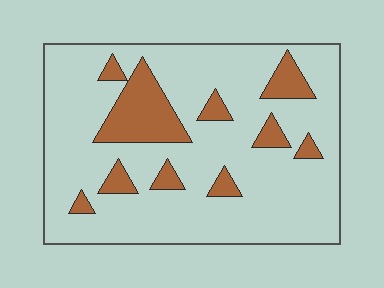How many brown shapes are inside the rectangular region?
10.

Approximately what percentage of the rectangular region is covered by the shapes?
Approximately 20%.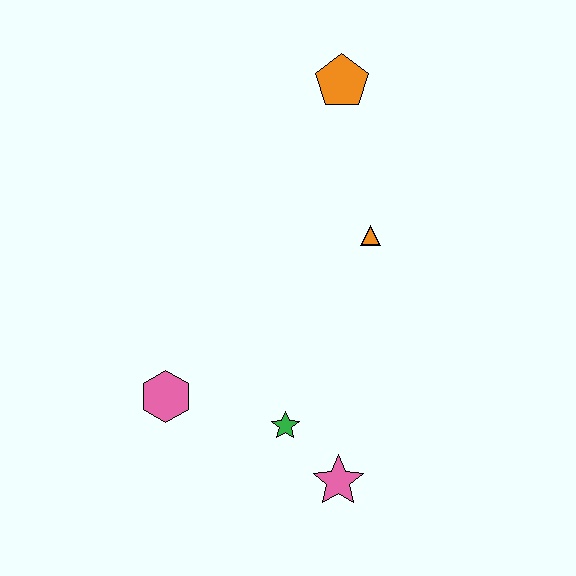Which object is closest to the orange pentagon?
The orange triangle is closest to the orange pentagon.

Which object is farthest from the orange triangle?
The pink hexagon is farthest from the orange triangle.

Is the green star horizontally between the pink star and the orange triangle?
No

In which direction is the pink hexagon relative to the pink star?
The pink hexagon is to the left of the pink star.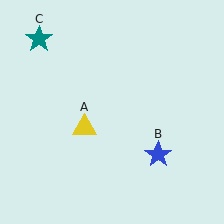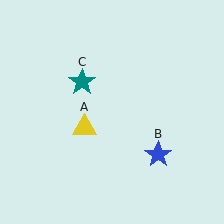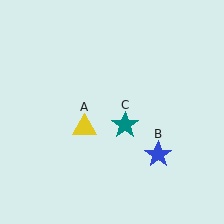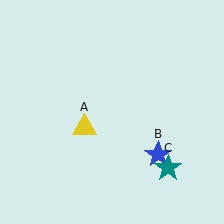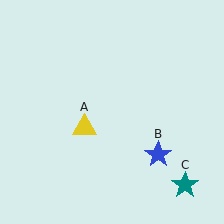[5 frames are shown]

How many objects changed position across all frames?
1 object changed position: teal star (object C).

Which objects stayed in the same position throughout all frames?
Yellow triangle (object A) and blue star (object B) remained stationary.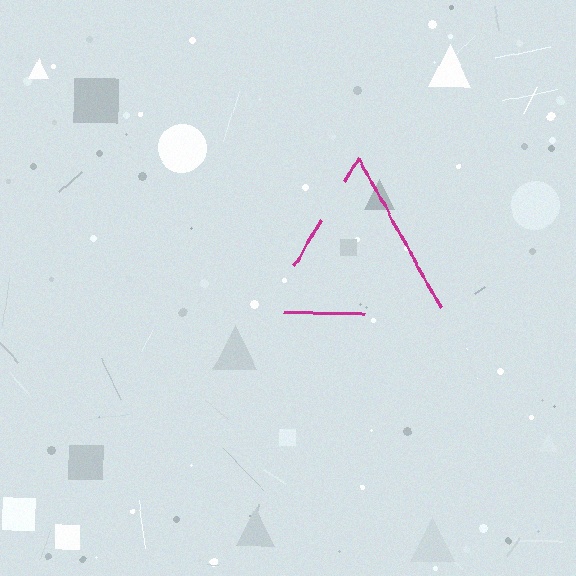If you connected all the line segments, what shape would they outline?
They would outline a triangle.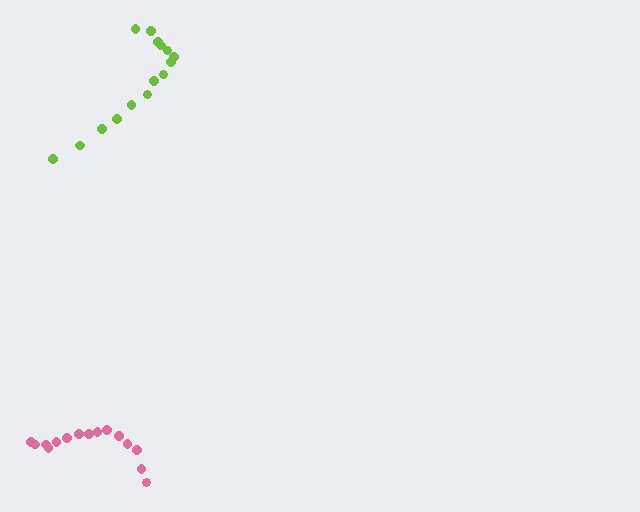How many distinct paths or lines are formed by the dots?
There are 2 distinct paths.